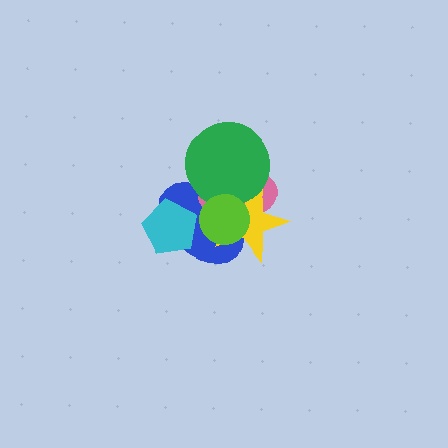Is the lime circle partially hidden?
No, no other shape covers it.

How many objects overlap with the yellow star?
4 objects overlap with the yellow star.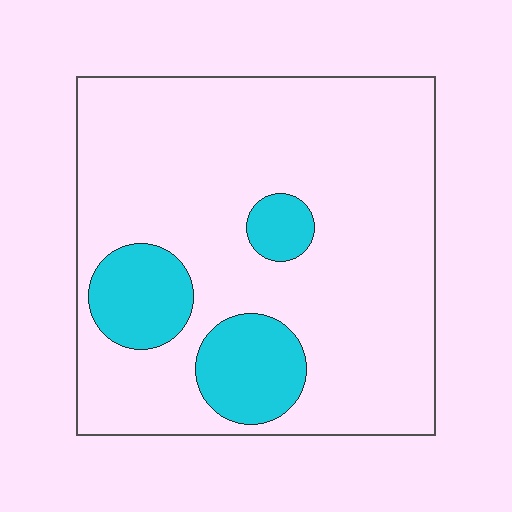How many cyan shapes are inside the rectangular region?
3.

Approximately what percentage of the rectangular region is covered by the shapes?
Approximately 15%.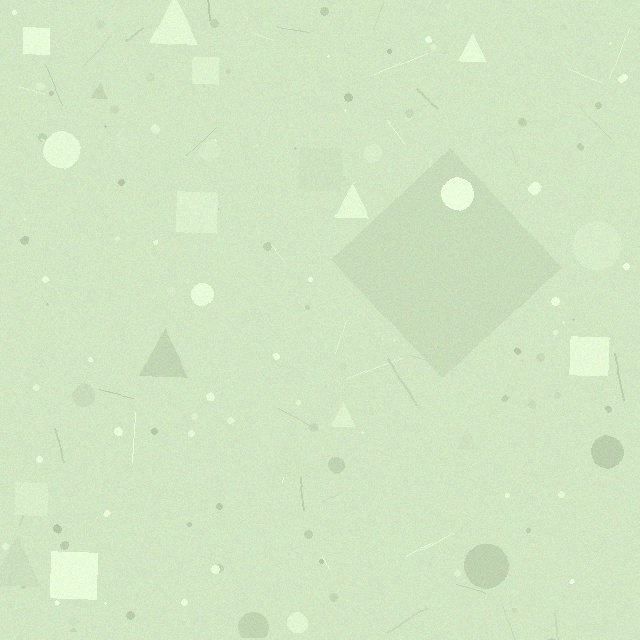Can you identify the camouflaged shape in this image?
The camouflaged shape is a diamond.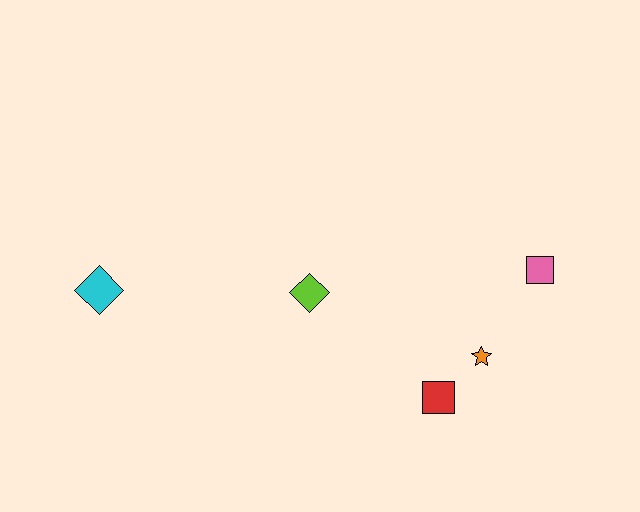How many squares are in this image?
There are 2 squares.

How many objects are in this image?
There are 5 objects.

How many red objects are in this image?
There is 1 red object.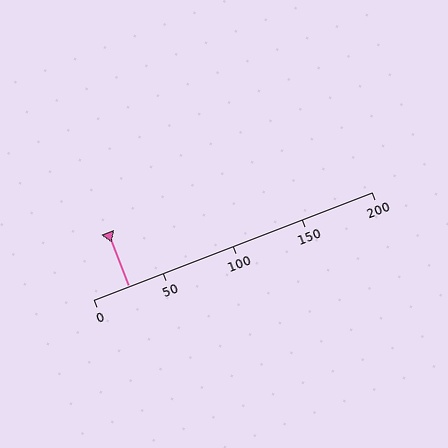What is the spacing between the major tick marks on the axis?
The major ticks are spaced 50 apart.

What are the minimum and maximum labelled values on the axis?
The axis runs from 0 to 200.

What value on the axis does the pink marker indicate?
The marker indicates approximately 25.